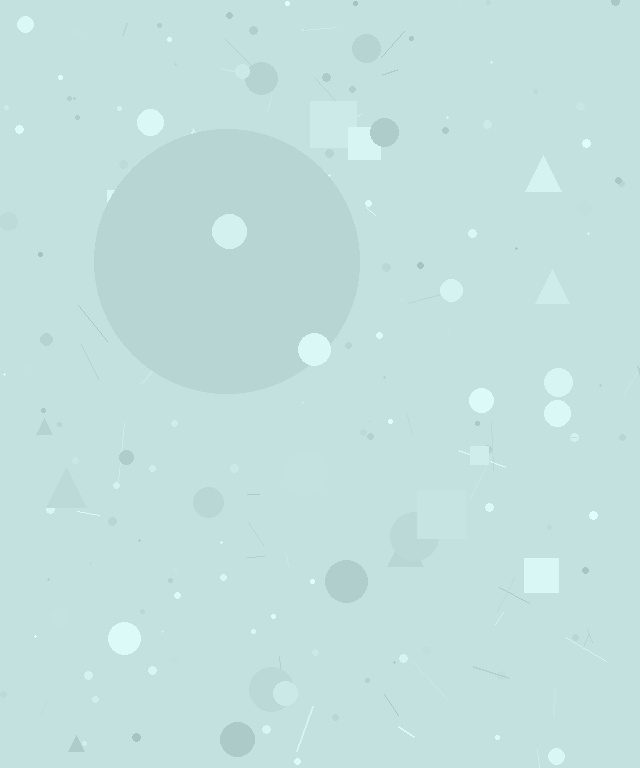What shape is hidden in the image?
A circle is hidden in the image.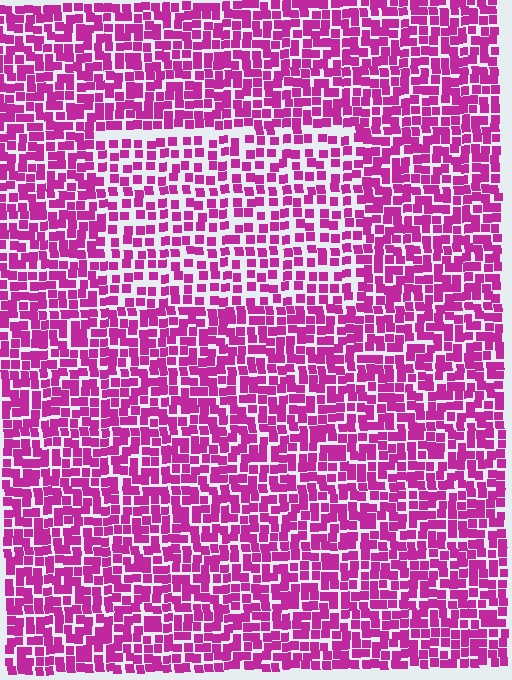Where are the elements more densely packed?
The elements are more densely packed outside the rectangle boundary.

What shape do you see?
I see a rectangle.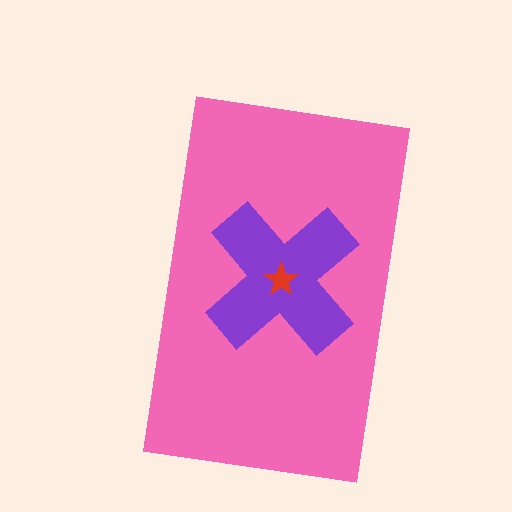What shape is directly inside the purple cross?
The red star.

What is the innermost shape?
The red star.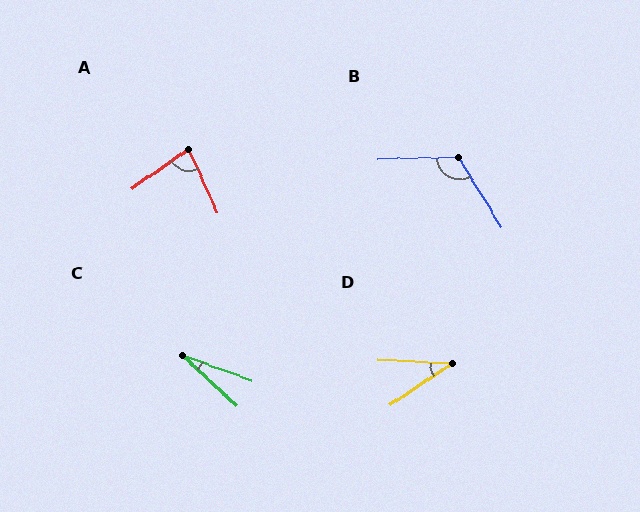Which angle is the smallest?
C, at approximately 23 degrees.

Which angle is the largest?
B, at approximately 120 degrees.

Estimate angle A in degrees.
Approximately 80 degrees.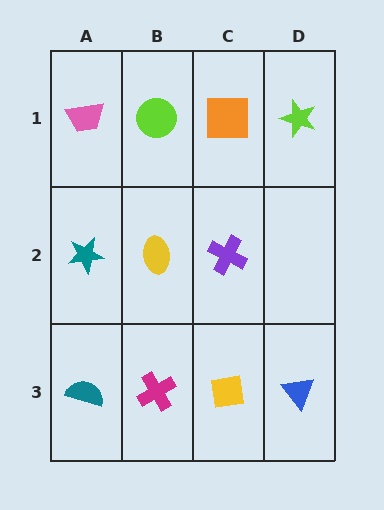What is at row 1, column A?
A pink trapezoid.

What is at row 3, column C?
A yellow square.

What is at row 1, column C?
An orange square.